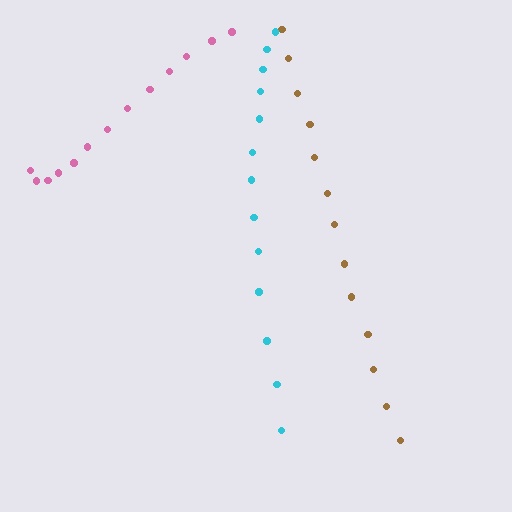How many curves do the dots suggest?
There are 3 distinct paths.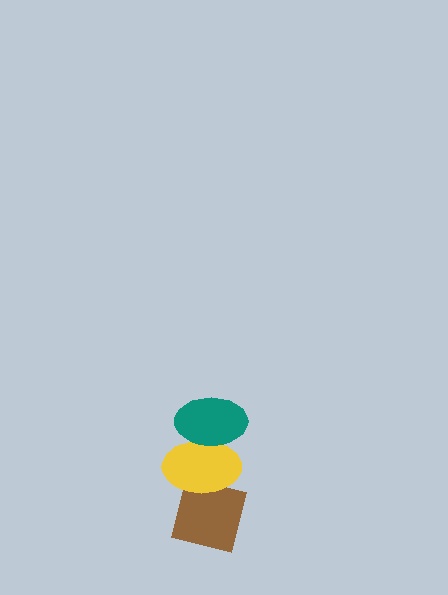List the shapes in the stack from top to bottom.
From top to bottom: the teal ellipse, the yellow ellipse, the brown square.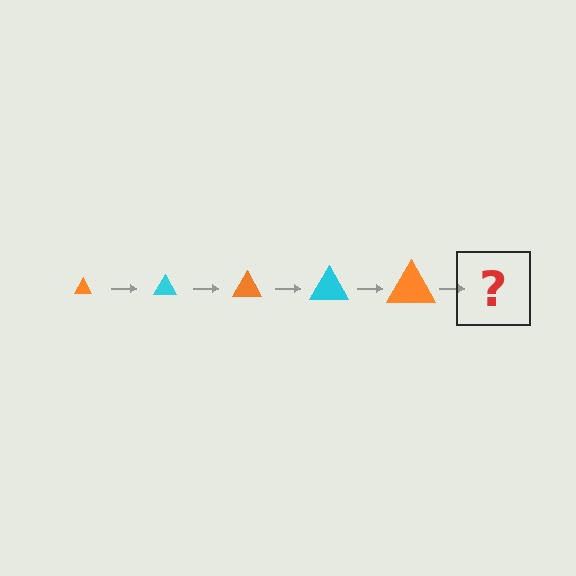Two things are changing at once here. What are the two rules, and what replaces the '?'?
The two rules are that the triangle grows larger each step and the color cycles through orange and cyan. The '?' should be a cyan triangle, larger than the previous one.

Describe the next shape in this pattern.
It should be a cyan triangle, larger than the previous one.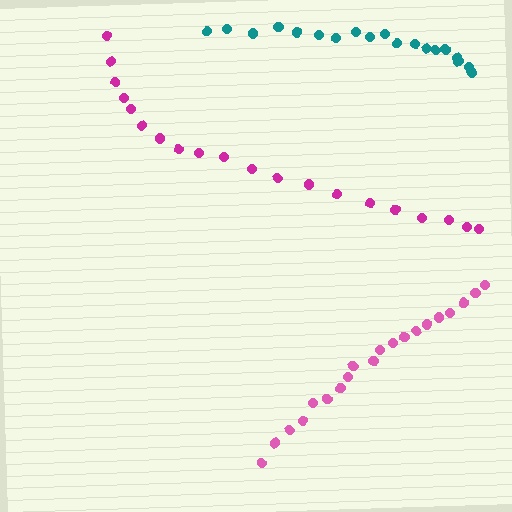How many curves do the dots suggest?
There are 3 distinct paths.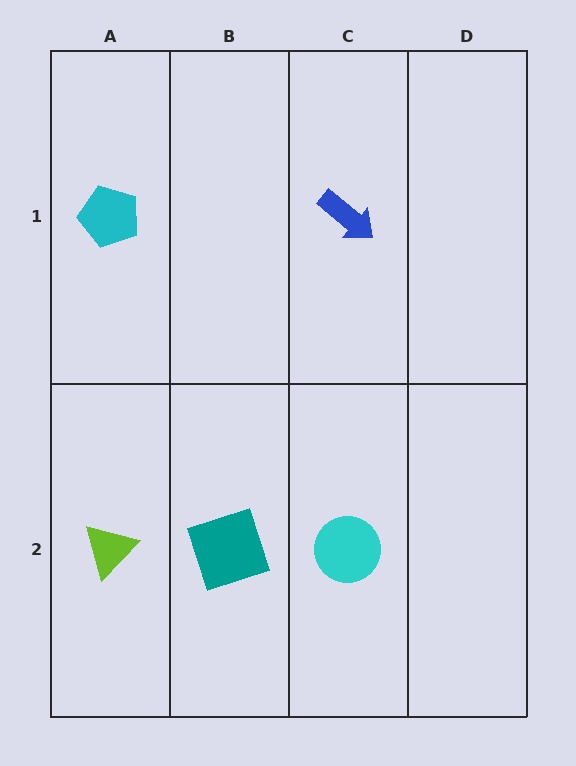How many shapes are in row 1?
2 shapes.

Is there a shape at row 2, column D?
No, that cell is empty.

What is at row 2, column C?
A cyan circle.